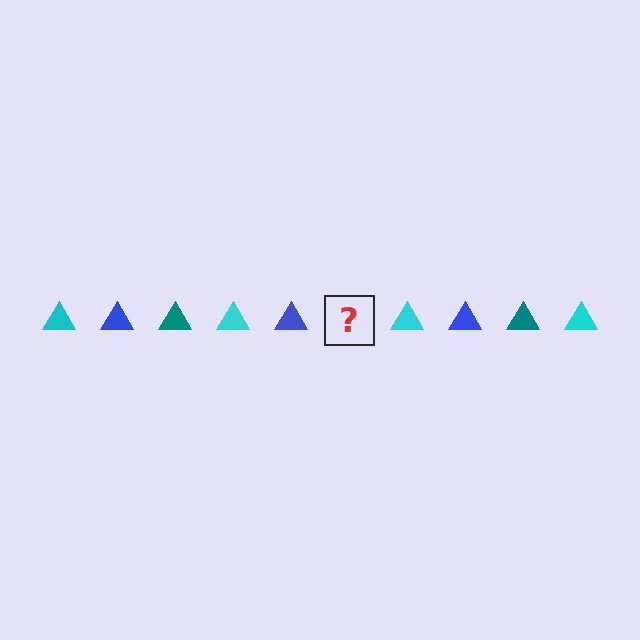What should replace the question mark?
The question mark should be replaced with a teal triangle.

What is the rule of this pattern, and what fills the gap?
The rule is that the pattern cycles through cyan, blue, teal triangles. The gap should be filled with a teal triangle.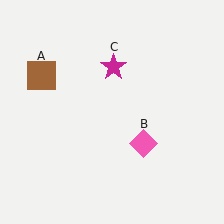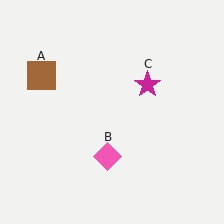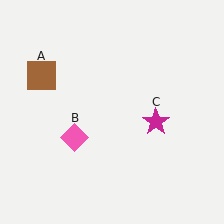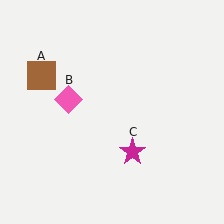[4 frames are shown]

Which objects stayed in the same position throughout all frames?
Brown square (object A) remained stationary.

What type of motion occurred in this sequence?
The pink diamond (object B), magenta star (object C) rotated clockwise around the center of the scene.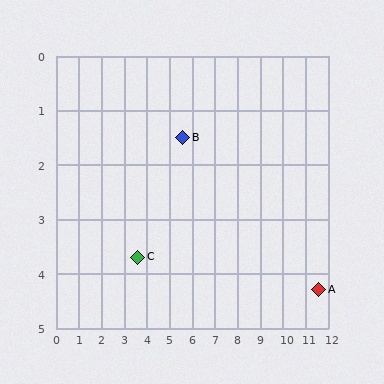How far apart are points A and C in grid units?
Points A and C are about 8.0 grid units apart.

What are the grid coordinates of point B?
Point B is at approximately (5.6, 1.5).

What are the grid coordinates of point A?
Point A is at approximately (11.6, 4.3).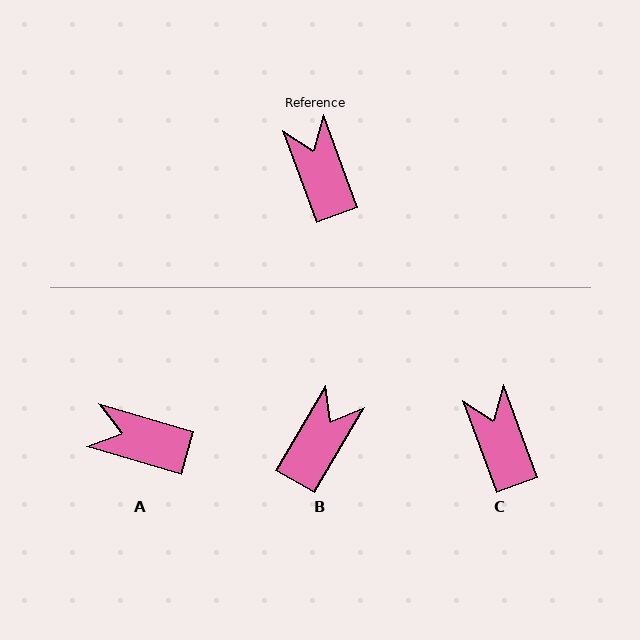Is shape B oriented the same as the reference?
No, it is off by about 51 degrees.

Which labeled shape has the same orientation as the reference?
C.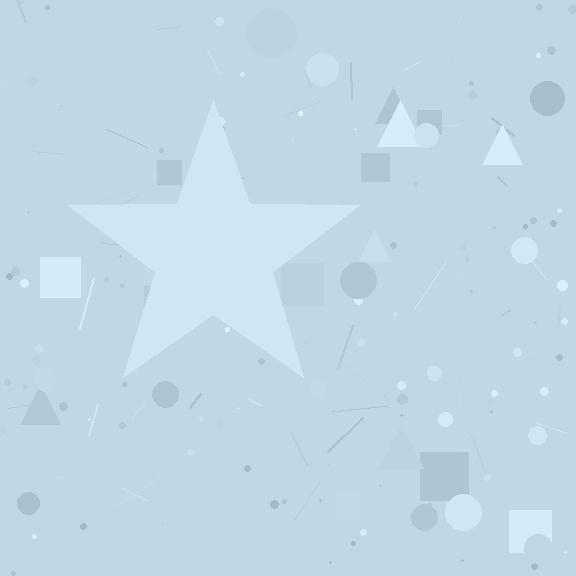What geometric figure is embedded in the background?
A star is embedded in the background.